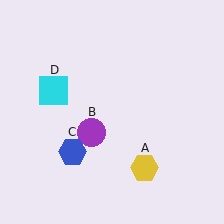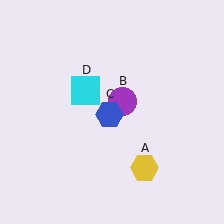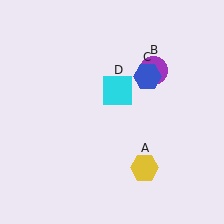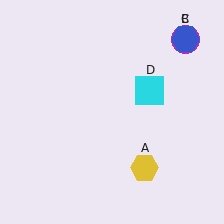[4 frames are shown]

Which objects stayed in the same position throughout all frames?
Yellow hexagon (object A) remained stationary.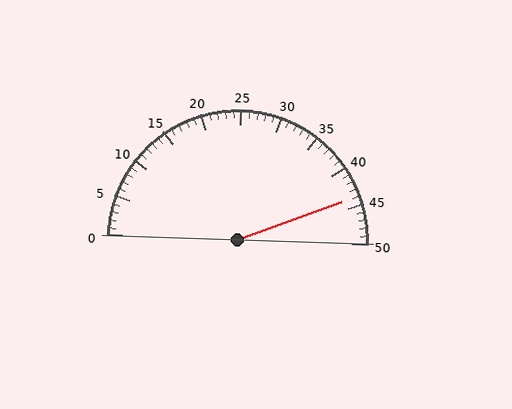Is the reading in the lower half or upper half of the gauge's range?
The reading is in the upper half of the range (0 to 50).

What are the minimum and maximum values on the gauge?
The gauge ranges from 0 to 50.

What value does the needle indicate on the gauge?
The needle indicates approximately 44.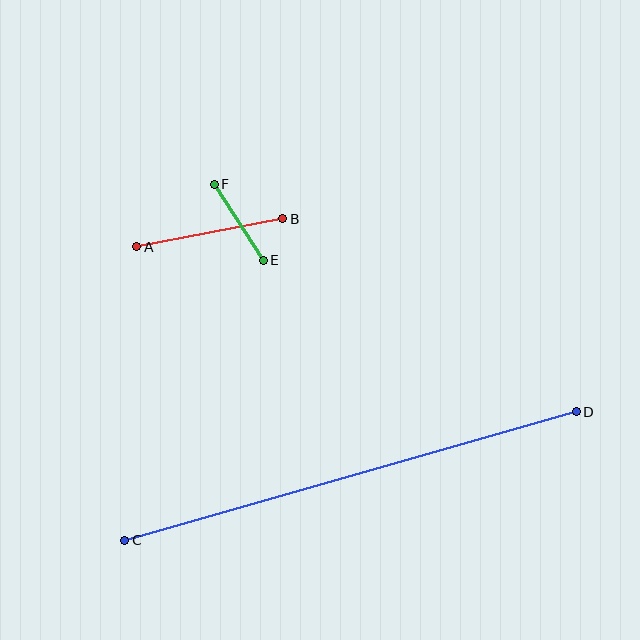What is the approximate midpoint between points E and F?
The midpoint is at approximately (239, 222) pixels.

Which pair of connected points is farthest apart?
Points C and D are farthest apart.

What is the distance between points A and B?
The distance is approximately 148 pixels.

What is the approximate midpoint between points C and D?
The midpoint is at approximately (350, 476) pixels.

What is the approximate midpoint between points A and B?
The midpoint is at approximately (210, 233) pixels.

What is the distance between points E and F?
The distance is approximately 90 pixels.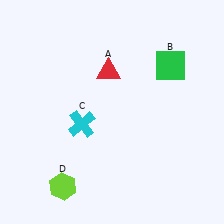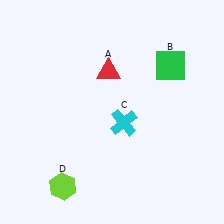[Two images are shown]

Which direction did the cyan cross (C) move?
The cyan cross (C) moved right.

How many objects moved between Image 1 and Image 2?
1 object moved between the two images.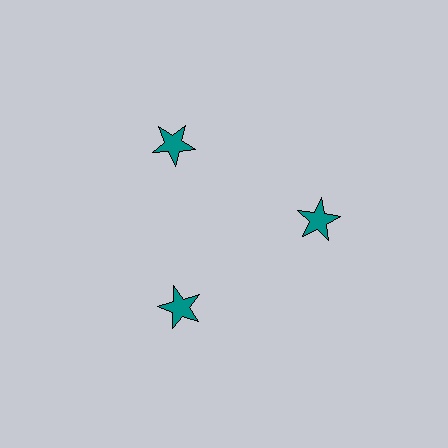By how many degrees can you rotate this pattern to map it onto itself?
The pattern maps onto itself every 120 degrees of rotation.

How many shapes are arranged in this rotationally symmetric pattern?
There are 3 shapes, arranged in 3 groups of 1.